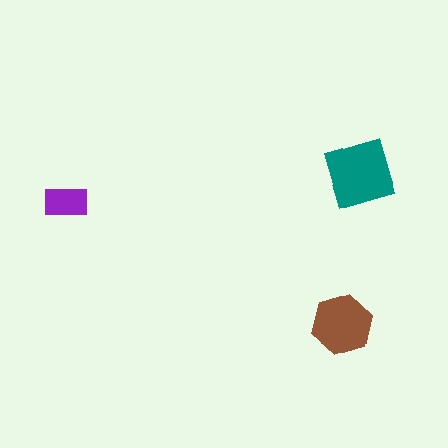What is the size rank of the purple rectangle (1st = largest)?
3rd.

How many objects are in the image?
There are 3 objects in the image.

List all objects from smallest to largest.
The purple rectangle, the brown hexagon, the teal diamond.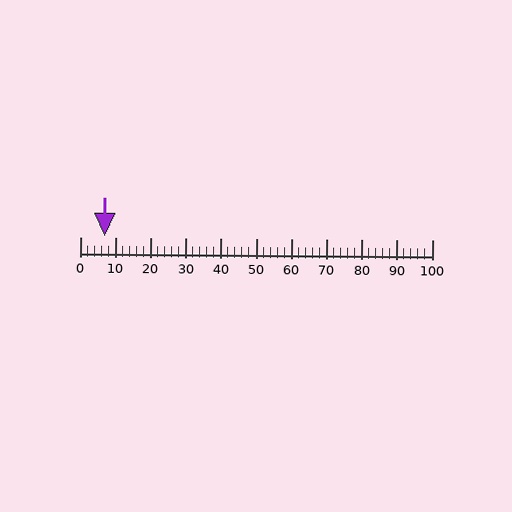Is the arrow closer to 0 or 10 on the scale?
The arrow is closer to 10.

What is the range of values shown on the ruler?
The ruler shows values from 0 to 100.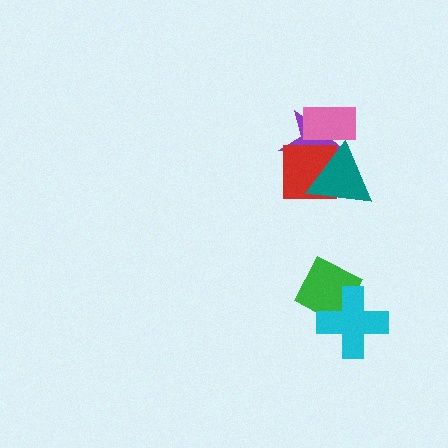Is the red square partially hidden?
Yes, it is partially covered by another shape.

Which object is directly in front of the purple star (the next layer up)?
The red square is directly in front of the purple star.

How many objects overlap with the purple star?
3 objects overlap with the purple star.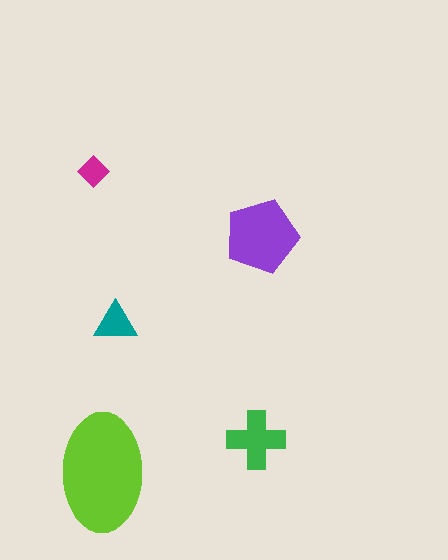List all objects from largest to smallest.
The lime ellipse, the purple pentagon, the green cross, the teal triangle, the magenta diamond.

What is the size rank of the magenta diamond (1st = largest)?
5th.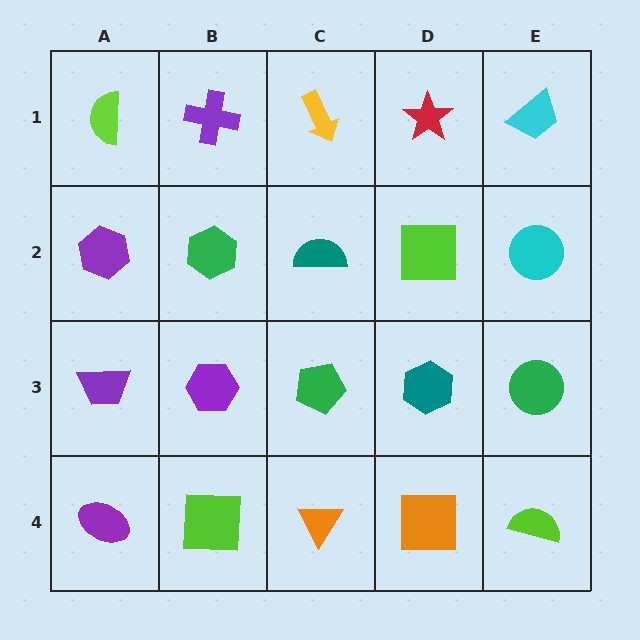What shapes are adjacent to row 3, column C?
A teal semicircle (row 2, column C), an orange triangle (row 4, column C), a purple hexagon (row 3, column B), a teal hexagon (row 3, column D).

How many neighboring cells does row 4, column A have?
2.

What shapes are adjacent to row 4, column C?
A green pentagon (row 3, column C), a lime square (row 4, column B), an orange square (row 4, column D).